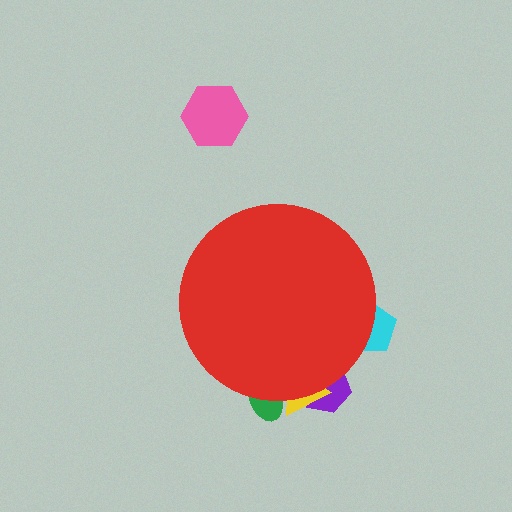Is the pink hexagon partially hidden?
No, the pink hexagon is fully visible.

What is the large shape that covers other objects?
A red circle.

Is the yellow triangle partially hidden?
Yes, the yellow triangle is partially hidden behind the red circle.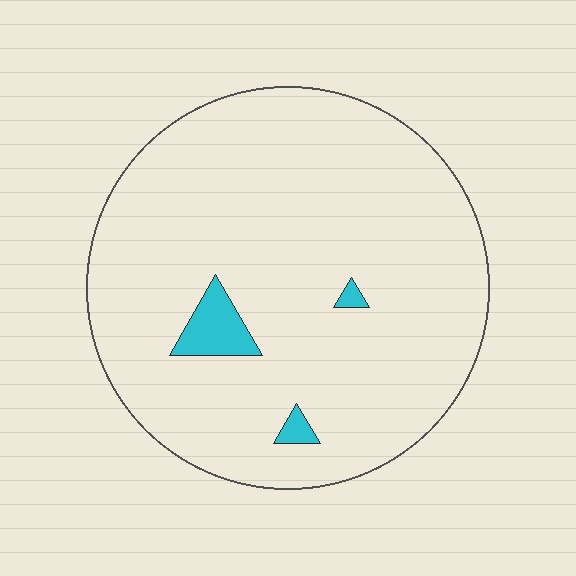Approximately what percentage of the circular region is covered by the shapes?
Approximately 5%.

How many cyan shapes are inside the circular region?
3.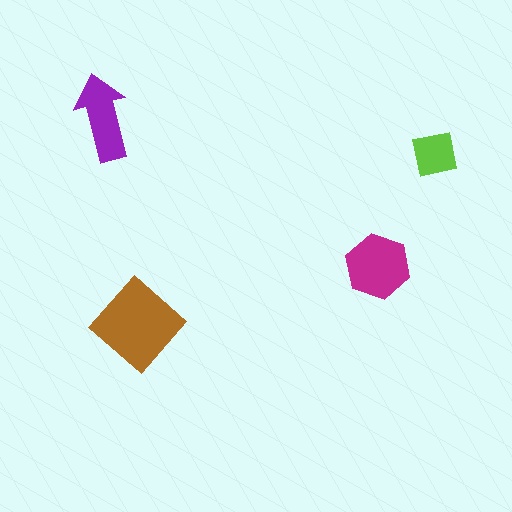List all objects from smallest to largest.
The lime square, the purple arrow, the magenta hexagon, the brown diamond.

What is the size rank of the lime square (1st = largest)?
4th.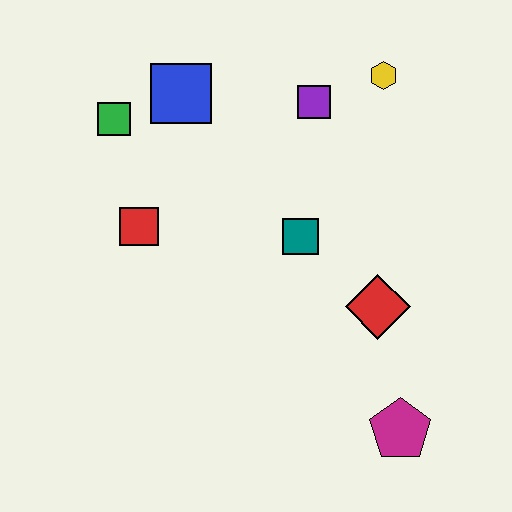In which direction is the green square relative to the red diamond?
The green square is to the left of the red diamond.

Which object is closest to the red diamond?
The teal square is closest to the red diamond.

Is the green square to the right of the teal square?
No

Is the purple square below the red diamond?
No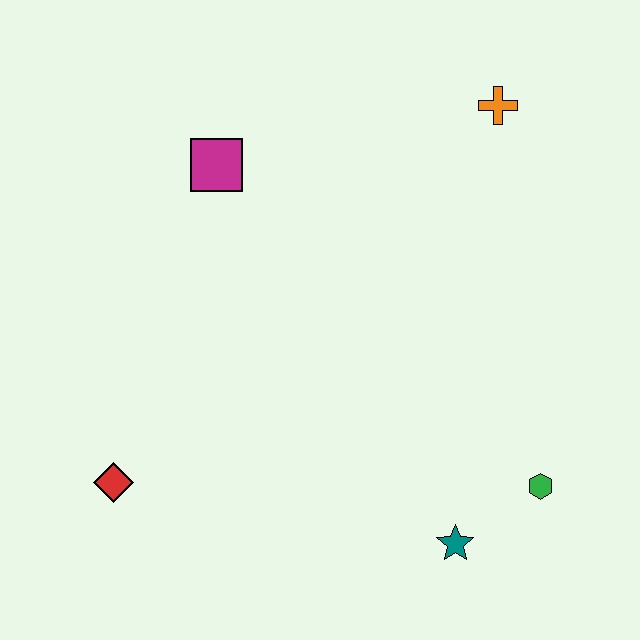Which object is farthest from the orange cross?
The red diamond is farthest from the orange cross.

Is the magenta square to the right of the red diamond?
Yes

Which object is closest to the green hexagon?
The teal star is closest to the green hexagon.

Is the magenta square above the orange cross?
No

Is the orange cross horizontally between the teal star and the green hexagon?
Yes